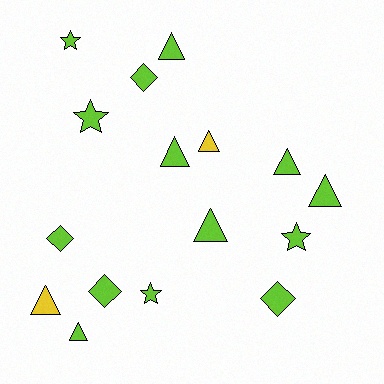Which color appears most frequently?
Lime, with 14 objects.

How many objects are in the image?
There are 16 objects.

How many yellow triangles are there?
There are 2 yellow triangles.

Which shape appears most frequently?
Triangle, with 8 objects.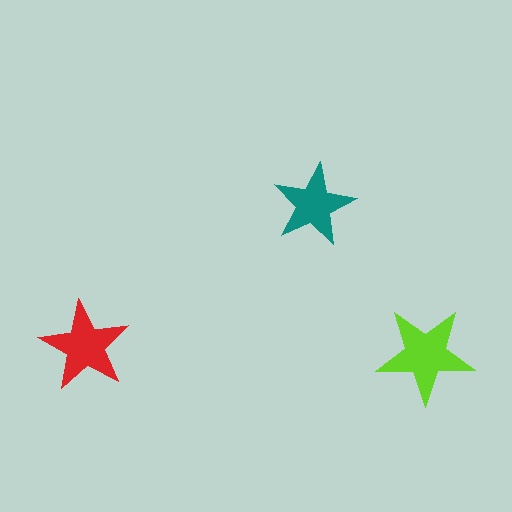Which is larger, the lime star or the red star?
The lime one.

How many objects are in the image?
There are 3 objects in the image.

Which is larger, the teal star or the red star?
The red one.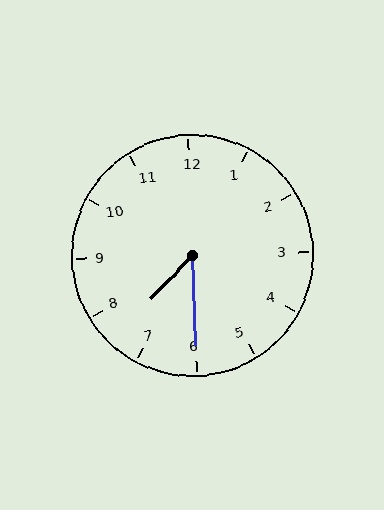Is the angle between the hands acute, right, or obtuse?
It is acute.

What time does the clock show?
7:30.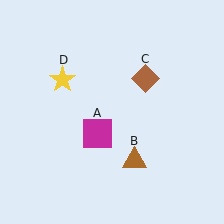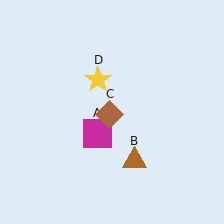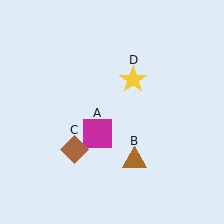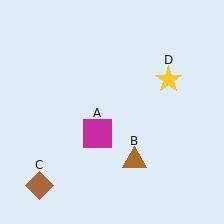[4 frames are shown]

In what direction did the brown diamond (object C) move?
The brown diamond (object C) moved down and to the left.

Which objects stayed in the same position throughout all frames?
Magenta square (object A) and brown triangle (object B) remained stationary.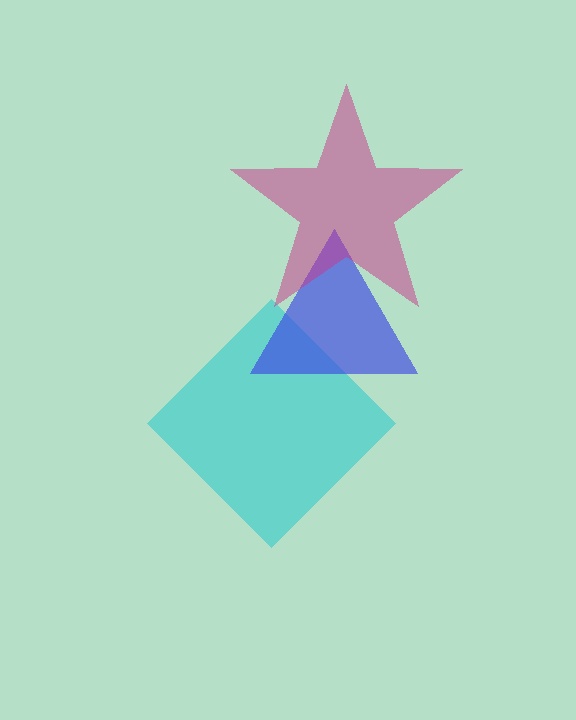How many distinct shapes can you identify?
There are 3 distinct shapes: a cyan diamond, a blue triangle, a magenta star.